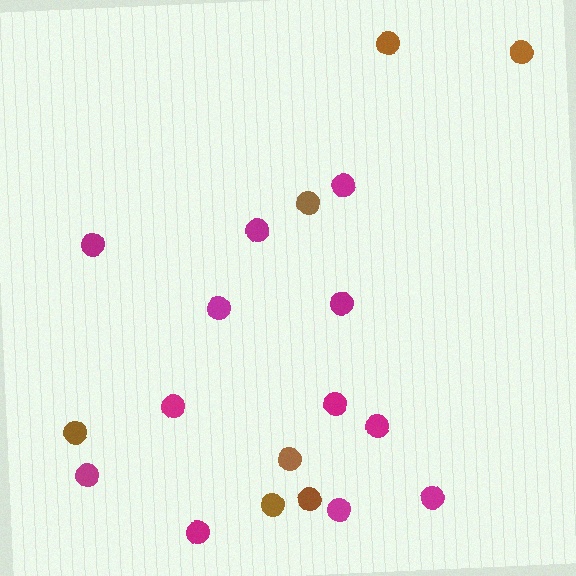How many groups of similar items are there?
There are 2 groups: one group of magenta circles (12) and one group of brown circles (7).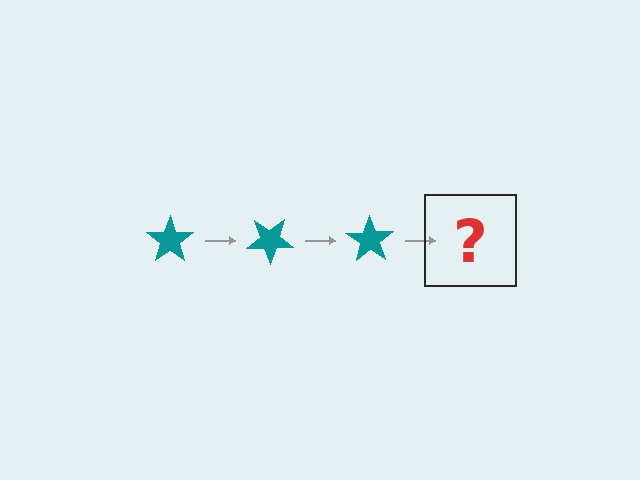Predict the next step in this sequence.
The next step is a teal star rotated 105 degrees.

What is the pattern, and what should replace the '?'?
The pattern is that the star rotates 35 degrees each step. The '?' should be a teal star rotated 105 degrees.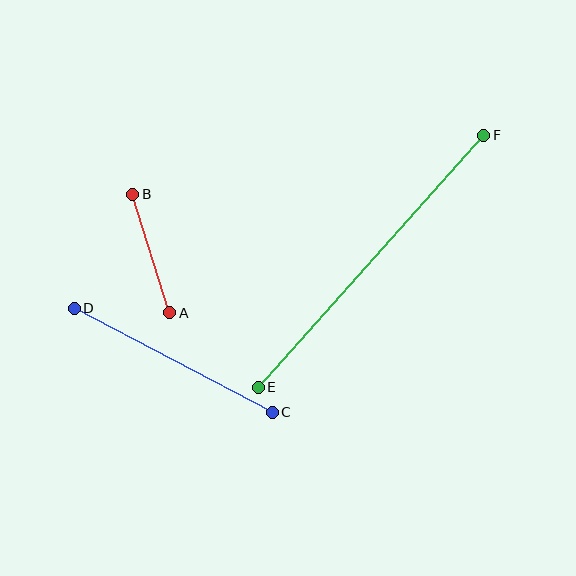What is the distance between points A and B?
The distance is approximately 124 pixels.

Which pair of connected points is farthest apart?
Points E and F are farthest apart.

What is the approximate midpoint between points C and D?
The midpoint is at approximately (173, 360) pixels.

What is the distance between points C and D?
The distance is approximately 223 pixels.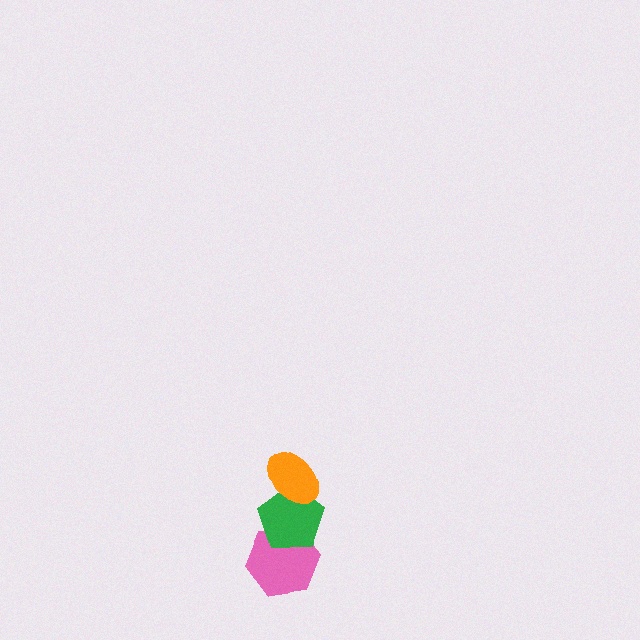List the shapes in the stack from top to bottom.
From top to bottom: the orange ellipse, the green pentagon, the pink hexagon.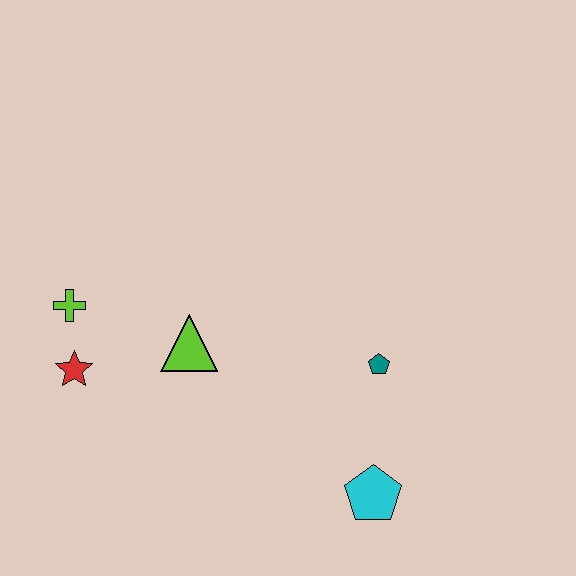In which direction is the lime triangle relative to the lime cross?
The lime triangle is to the right of the lime cross.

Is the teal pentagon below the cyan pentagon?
No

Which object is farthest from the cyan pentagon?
The lime cross is farthest from the cyan pentagon.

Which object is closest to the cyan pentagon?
The teal pentagon is closest to the cyan pentagon.